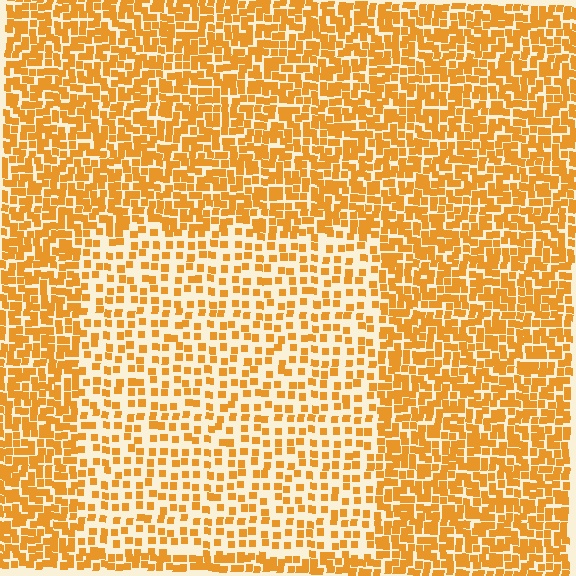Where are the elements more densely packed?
The elements are more densely packed outside the rectangle boundary.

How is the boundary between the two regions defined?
The boundary is defined by a change in element density (approximately 2.0x ratio). All elements are the same color, size, and shape.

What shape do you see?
I see a rectangle.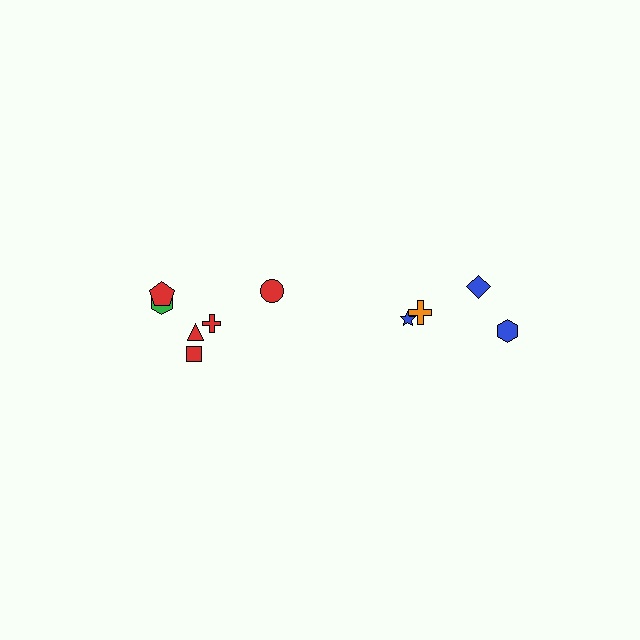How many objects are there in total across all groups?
There are 10 objects.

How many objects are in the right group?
There are 4 objects.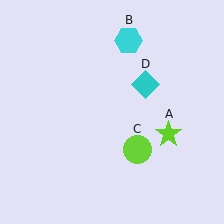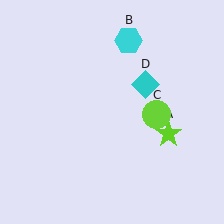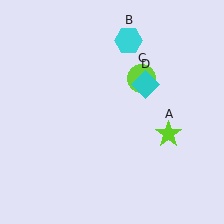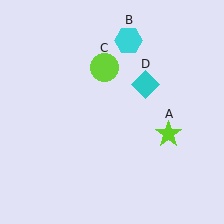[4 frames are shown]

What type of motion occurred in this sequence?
The lime circle (object C) rotated counterclockwise around the center of the scene.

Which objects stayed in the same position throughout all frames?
Lime star (object A) and cyan hexagon (object B) and cyan diamond (object D) remained stationary.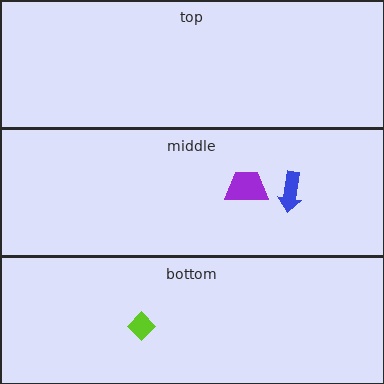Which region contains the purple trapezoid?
The middle region.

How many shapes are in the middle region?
2.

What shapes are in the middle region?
The blue arrow, the purple trapezoid.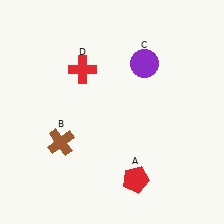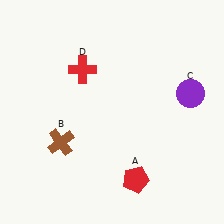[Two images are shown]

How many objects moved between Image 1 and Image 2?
1 object moved between the two images.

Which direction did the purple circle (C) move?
The purple circle (C) moved right.